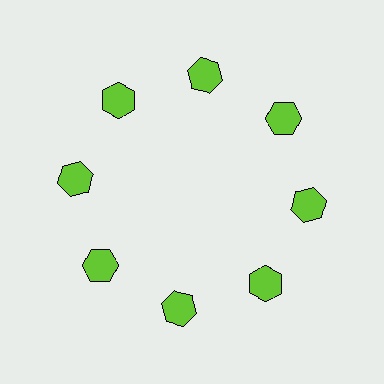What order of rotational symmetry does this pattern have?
This pattern has 8-fold rotational symmetry.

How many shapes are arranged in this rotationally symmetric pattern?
There are 8 shapes, arranged in 8 groups of 1.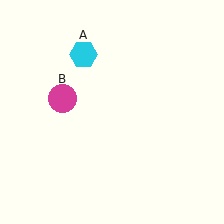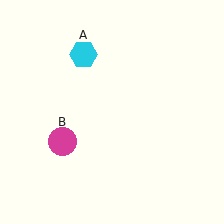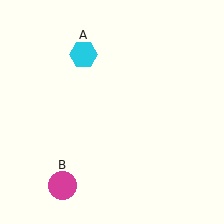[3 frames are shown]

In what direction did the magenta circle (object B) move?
The magenta circle (object B) moved down.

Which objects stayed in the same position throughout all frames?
Cyan hexagon (object A) remained stationary.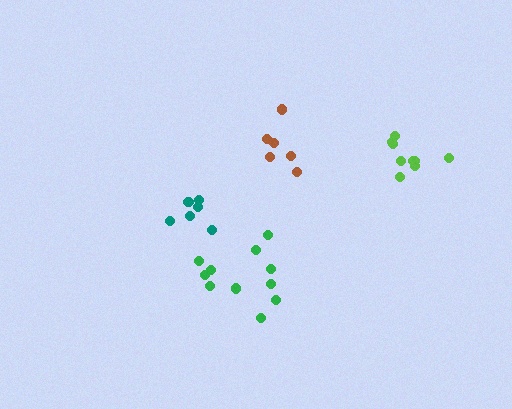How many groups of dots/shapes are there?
There are 4 groups.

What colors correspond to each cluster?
The clusters are colored: brown, green, lime, teal.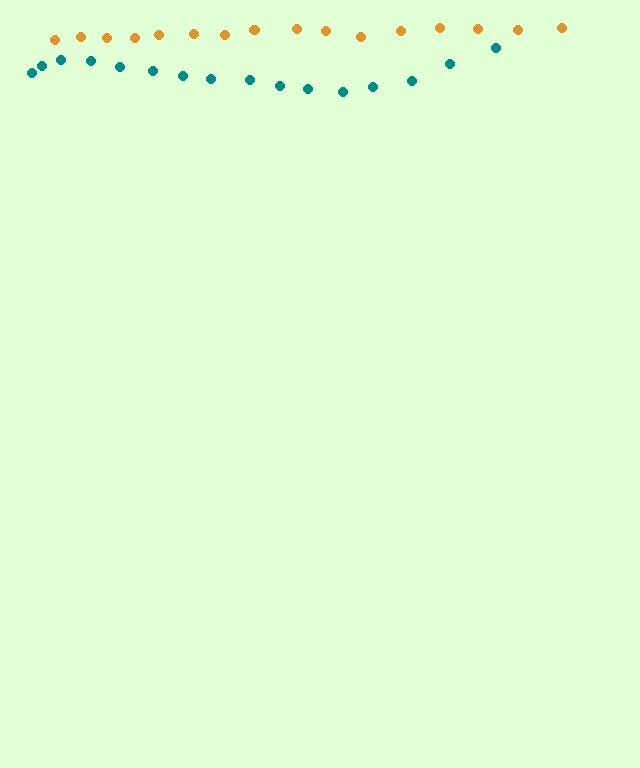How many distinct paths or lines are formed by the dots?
There are 2 distinct paths.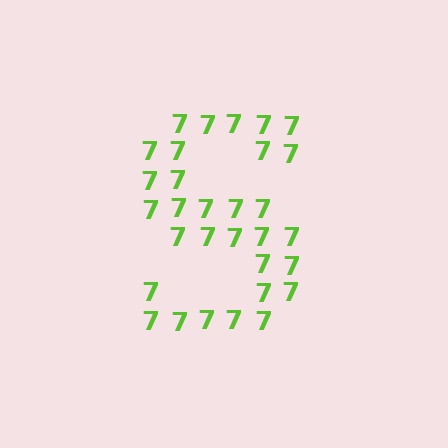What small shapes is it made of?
It is made of small digit 7's.